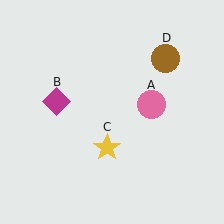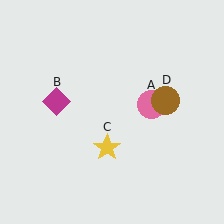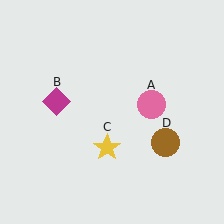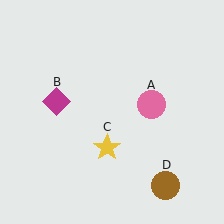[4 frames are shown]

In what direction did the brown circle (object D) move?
The brown circle (object D) moved down.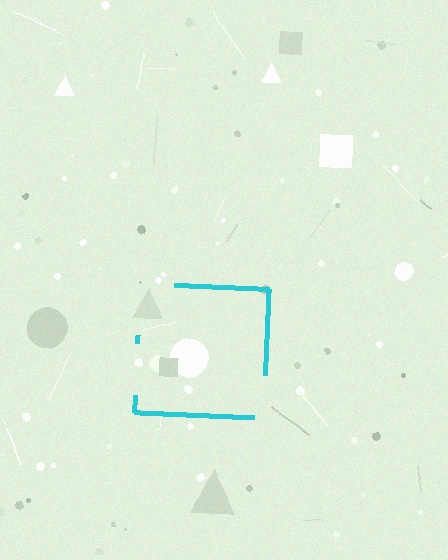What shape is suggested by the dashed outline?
The dashed outline suggests a square.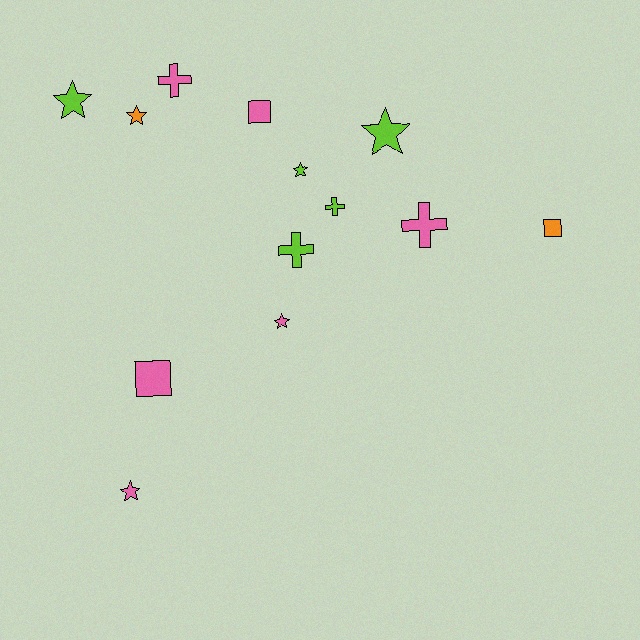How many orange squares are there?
There is 1 orange square.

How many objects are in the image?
There are 13 objects.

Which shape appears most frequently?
Star, with 6 objects.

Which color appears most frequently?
Pink, with 6 objects.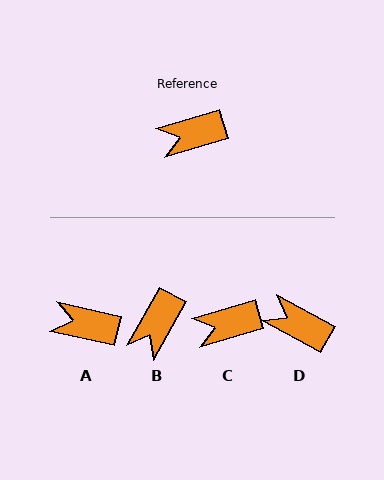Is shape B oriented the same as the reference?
No, it is off by about 44 degrees.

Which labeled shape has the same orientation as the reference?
C.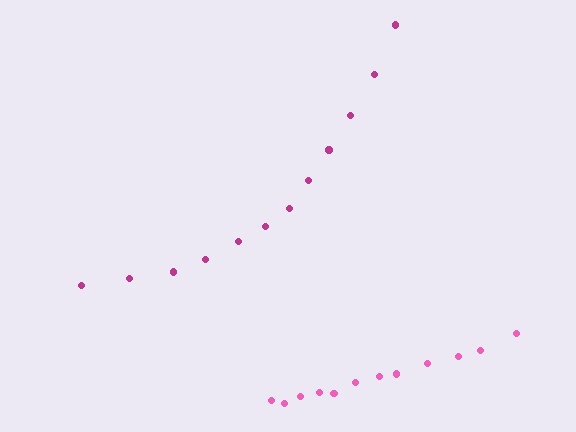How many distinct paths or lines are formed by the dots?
There are 2 distinct paths.